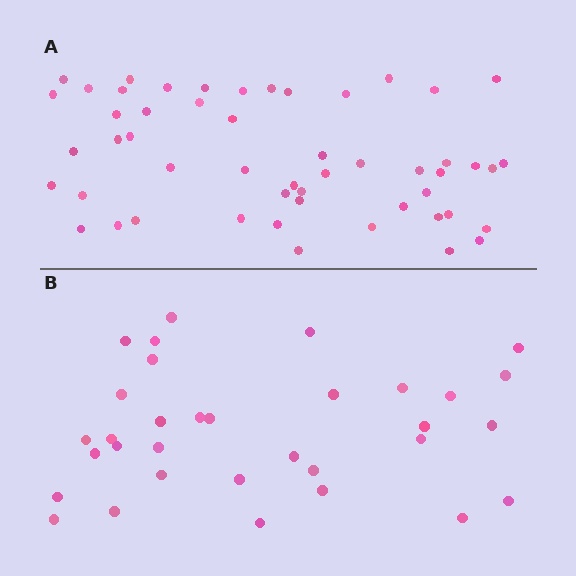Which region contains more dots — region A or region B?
Region A (the top region) has more dots.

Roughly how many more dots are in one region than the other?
Region A has approximately 20 more dots than region B.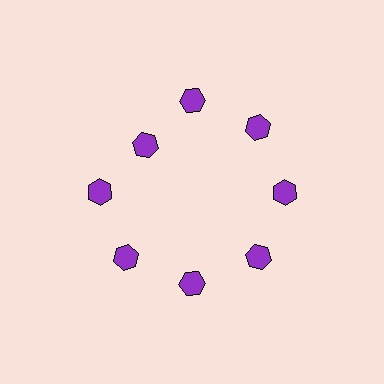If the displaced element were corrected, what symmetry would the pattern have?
It would have 8-fold rotational symmetry — the pattern would map onto itself every 45 degrees.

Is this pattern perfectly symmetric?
No. The 8 purple hexagons are arranged in a ring, but one element near the 10 o'clock position is pulled inward toward the center, breaking the 8-fold rotational symmetry.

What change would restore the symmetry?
The symmetry would be restored by moving it outward, back onto the ring so that all 8 hexagons sit at equal angles and equal distance from the center.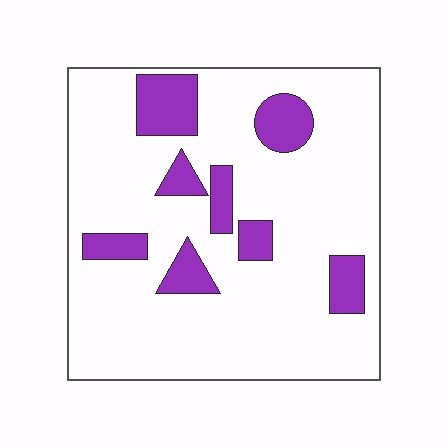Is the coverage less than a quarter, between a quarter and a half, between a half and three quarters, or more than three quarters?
Less than a quarter.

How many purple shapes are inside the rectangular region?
8.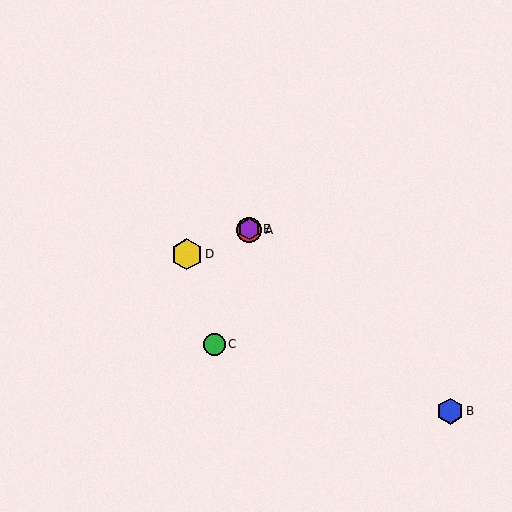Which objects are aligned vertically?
Objects A, E are aligned vertically.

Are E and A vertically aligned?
Yes, both are at x≈249.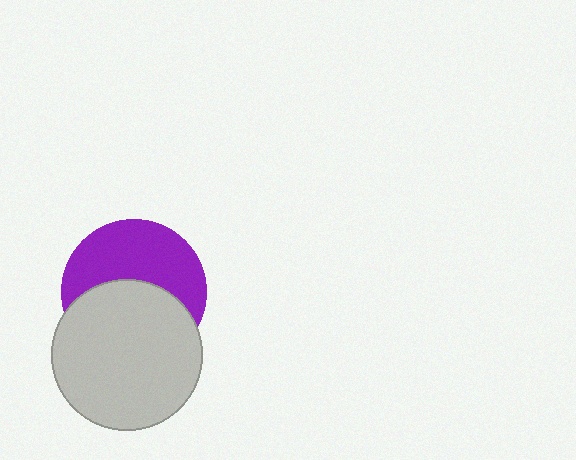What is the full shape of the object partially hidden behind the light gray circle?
The partially hidden object is a purple circle.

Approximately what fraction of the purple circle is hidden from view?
Roughly 49% of the purple circle is hidden behind the light gray circle.